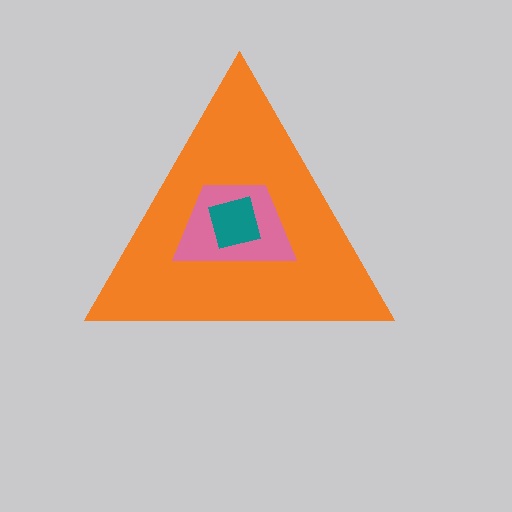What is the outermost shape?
The orange triangle.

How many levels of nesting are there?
3.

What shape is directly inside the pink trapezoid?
The teal square.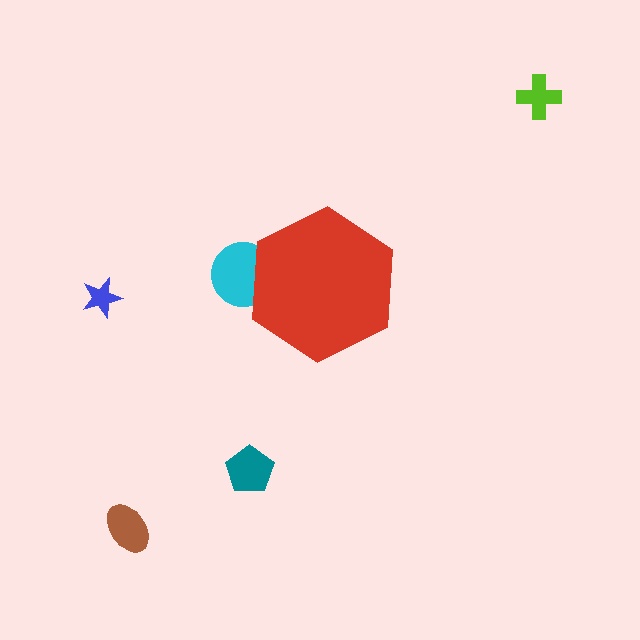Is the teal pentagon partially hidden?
No, the teal pentagon is fully visible.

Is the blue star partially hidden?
No, the blue star is fully visible.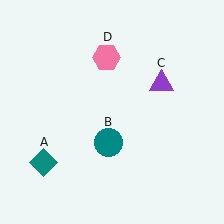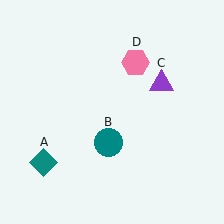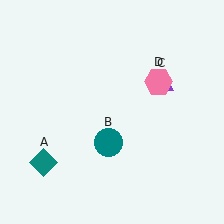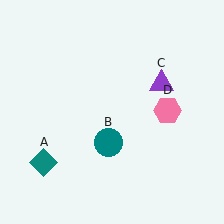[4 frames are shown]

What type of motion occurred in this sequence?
The pink hexagon (object D) rotated clockwise around the center of the scene.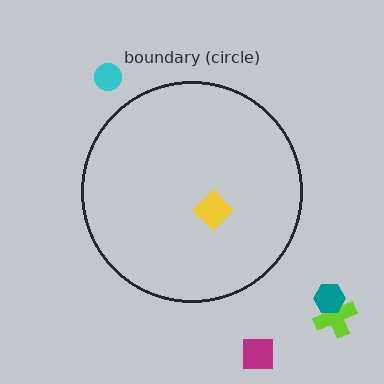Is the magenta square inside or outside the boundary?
Outside.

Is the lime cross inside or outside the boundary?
Outside.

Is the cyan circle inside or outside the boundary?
Outside.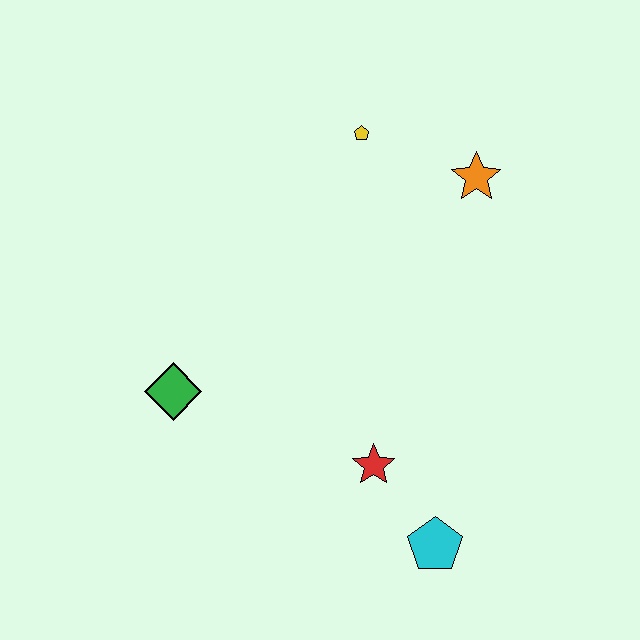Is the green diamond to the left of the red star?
Yes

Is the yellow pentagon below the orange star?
No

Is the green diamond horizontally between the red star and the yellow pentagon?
No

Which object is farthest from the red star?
The yellow pentagon is farthest from the red star.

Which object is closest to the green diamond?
The red star is closest to the green diamond.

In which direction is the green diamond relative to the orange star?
The green diamond is to the left of the orange star.